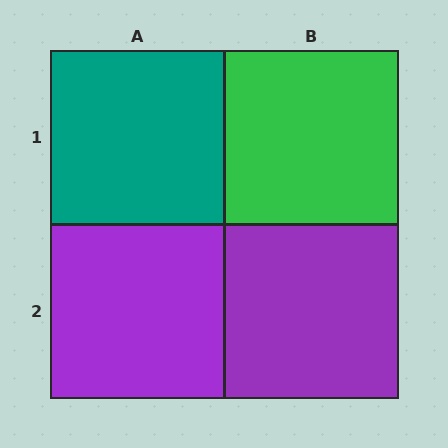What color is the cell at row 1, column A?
Teal.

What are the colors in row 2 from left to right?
Purple, purple.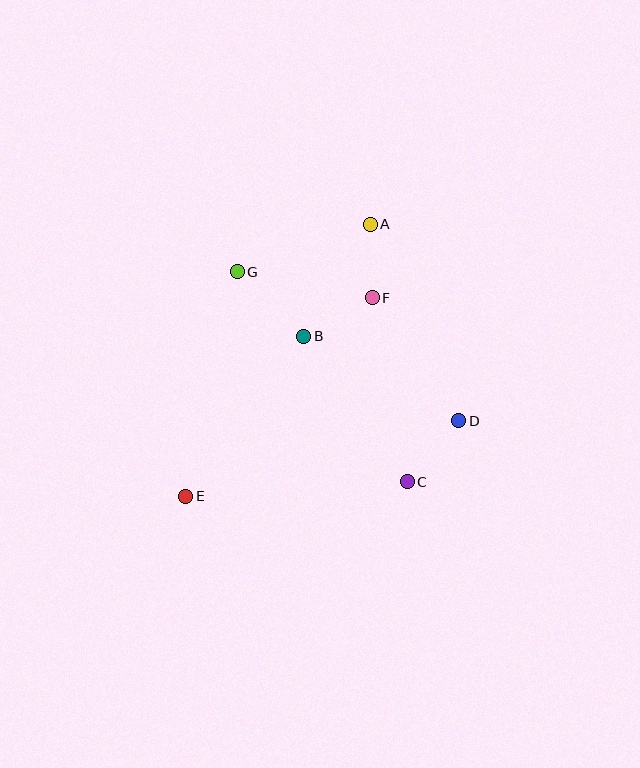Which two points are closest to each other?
Points A and F are closest to each other.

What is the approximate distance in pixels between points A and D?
The distance between A and D is approximately 215 pixels.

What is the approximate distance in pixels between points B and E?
The distance between B and E is approximately 199 pixels.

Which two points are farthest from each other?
Points A and E are farthest from each other.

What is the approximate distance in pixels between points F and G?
The distance between F and G is approximately 138 pixels.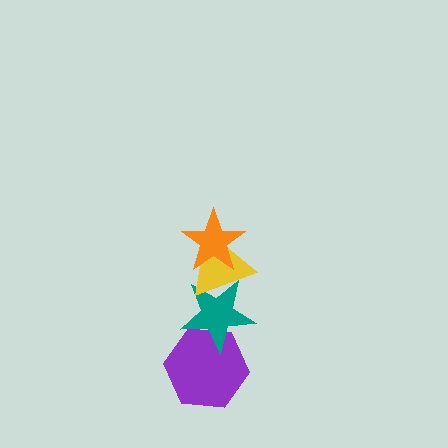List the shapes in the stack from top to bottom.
From top to bottom: the orange star, the yellow triangle, the teal star, the purple hexagon.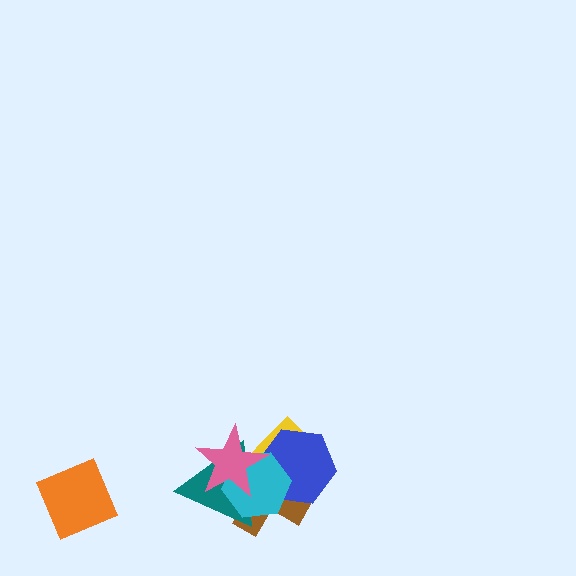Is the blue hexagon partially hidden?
Yes, it is partially covered by another shape.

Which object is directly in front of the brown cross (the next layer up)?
The teal triangle is directly in front of the brown cross.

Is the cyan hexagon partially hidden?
Yes, it is partially covered by another shape.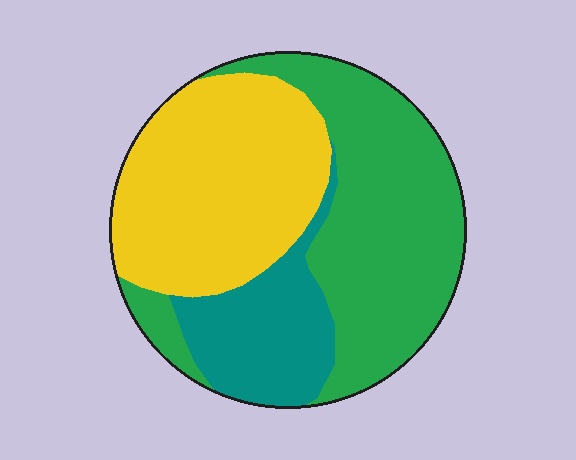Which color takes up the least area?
Teal, at roughly 20%.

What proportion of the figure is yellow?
Yellow covers roughly 40% of the figure.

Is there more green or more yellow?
Green.